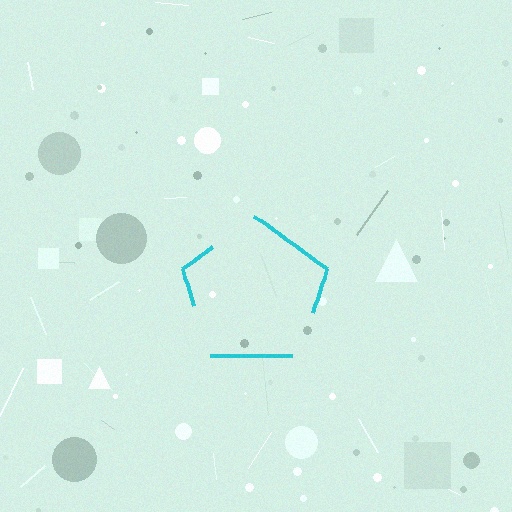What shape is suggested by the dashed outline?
The dashed outline suggests a pentagon.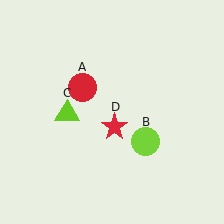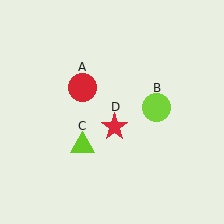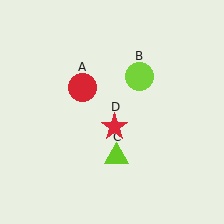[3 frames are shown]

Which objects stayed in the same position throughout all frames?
Red circle (object A) and red star (object D) remained stationary.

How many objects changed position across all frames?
2 objects changed position: lime circle (object B), lime triangle (object C).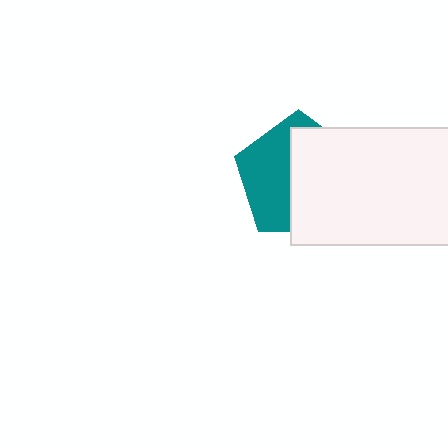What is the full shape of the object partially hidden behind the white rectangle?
The partially hidden object is a teal pentagon.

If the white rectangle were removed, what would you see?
You would see the complete teal pentagon.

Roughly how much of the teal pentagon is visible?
A small part of it is visible (roughly 44%).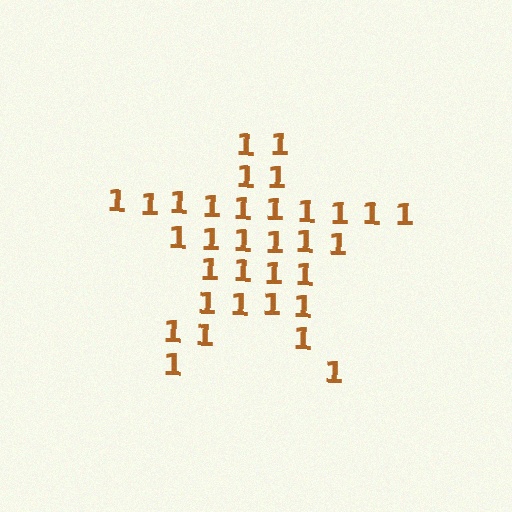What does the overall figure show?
The overall figure shows a star.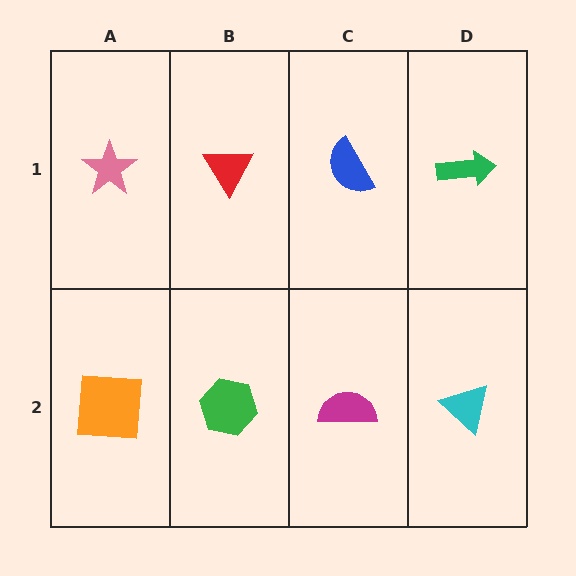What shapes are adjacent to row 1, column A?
An orange square (row 2, column A), a red triangle (row 1, column B).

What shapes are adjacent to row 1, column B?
A green hexagon (row 2, column B), a pink star (row 1, column A), a blue semicircle (row 1, column C).